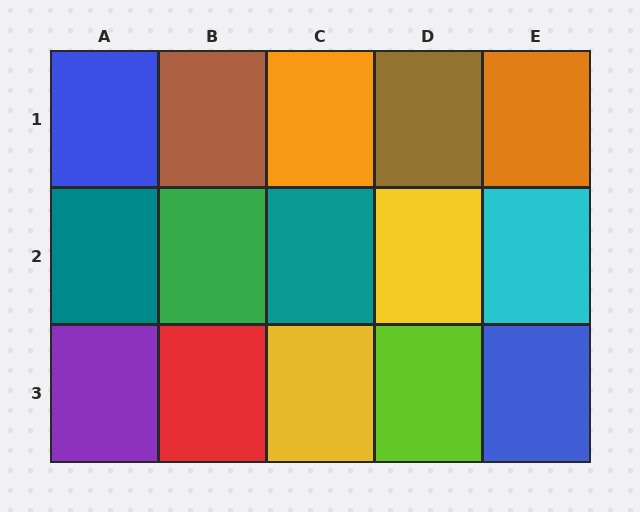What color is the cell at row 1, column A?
Blue.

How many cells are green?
1 cell is green.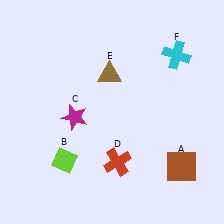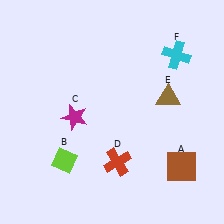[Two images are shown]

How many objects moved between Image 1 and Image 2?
1 object moved between the two images.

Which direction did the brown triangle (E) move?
The brown triangle (E) moved right.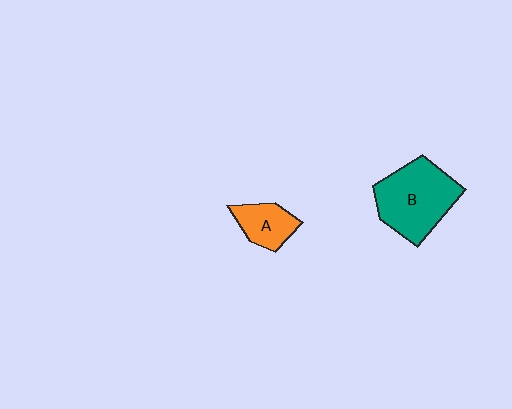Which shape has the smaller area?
Shape A (orange).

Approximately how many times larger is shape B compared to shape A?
Approximately 2.1 times.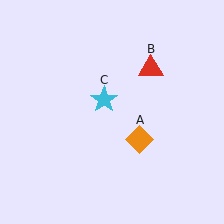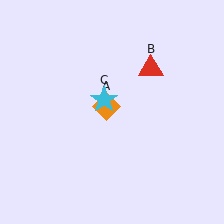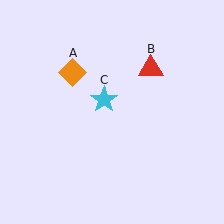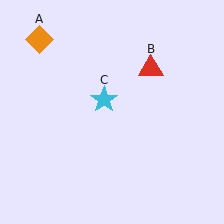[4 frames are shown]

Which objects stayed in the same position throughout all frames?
Red triangle (object B) and cyan star (object C) remained stationary.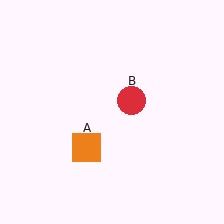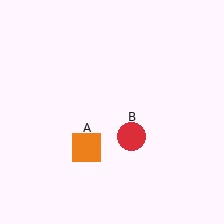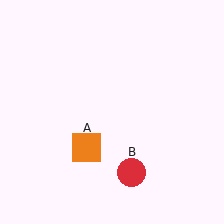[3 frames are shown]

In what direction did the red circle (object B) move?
The red circle (object B) moved down.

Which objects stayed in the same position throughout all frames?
Orange square (object A) remained stationary.